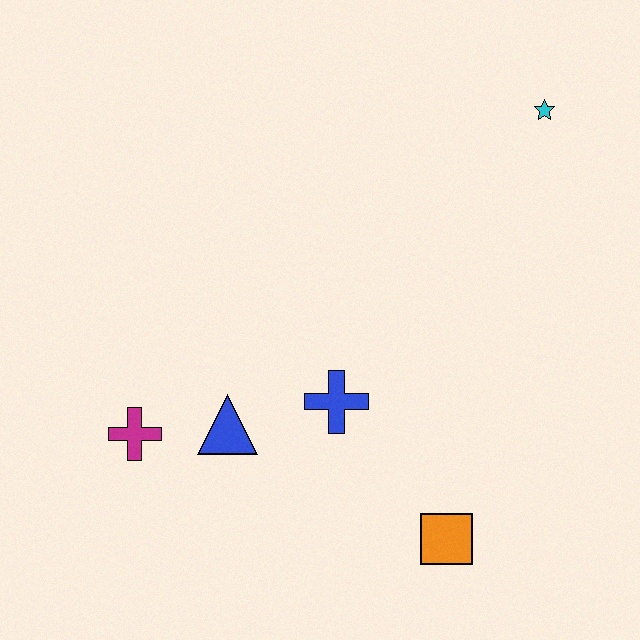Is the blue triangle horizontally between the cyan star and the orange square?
No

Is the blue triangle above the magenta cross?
Yes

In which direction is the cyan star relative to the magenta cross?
The cyan star is to the right of the magenta cross.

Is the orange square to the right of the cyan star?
No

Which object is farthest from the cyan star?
The magenta cross is farthest from the cyan star.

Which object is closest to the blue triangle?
The magenta cross is closest to the blue triangle.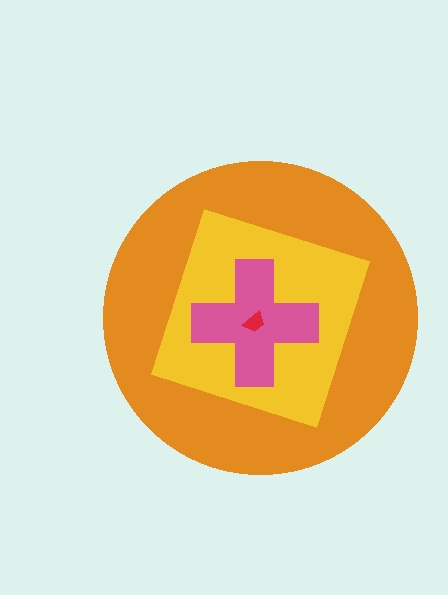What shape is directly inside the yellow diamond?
The pink cross.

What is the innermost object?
The red trapezoid.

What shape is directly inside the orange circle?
The yellow diamond.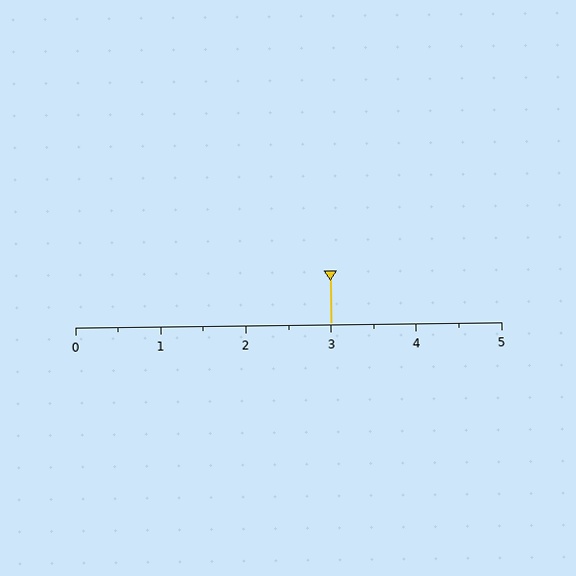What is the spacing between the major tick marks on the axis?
The major ticks are spaced 1 apart.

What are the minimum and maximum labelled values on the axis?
The axis runs from 0 to 5.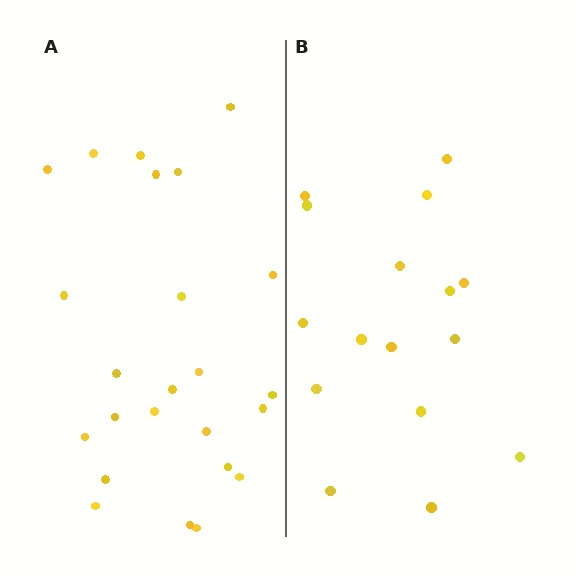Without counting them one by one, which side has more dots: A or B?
Region A (the left region) has more dots.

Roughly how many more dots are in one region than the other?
Region A has roughly 8 or so more dots than region B.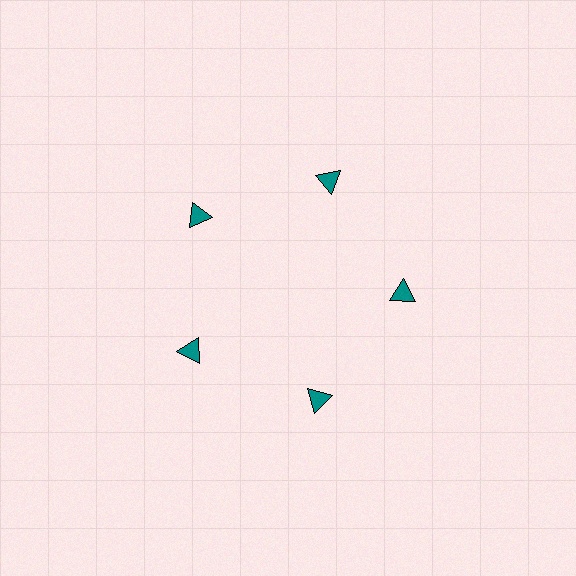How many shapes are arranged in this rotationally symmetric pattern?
There are 5 shapes, arranged in 5 groups of 1.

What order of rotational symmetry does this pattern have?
This pattern has 5-fold rotational symmetry.